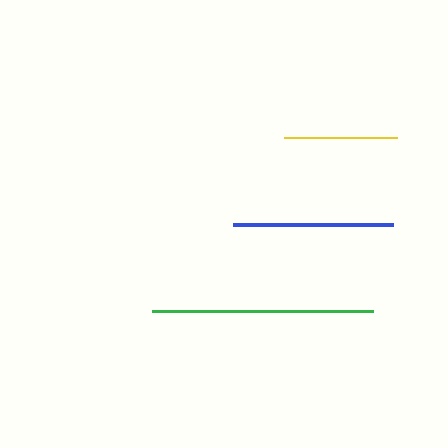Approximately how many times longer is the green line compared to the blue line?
The green line is approximately 1.4 times the length of the blue line.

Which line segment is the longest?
The green line is the longest at approximately 220 pixels.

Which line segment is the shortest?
The yellow line is the shortest at approximately 112 pixels.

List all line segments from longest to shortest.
From longest to shortest: green, blue, yellow.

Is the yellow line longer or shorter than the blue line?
The blue line is longer than the yellow line.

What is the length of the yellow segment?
The yellow segment is approximately 112 pixels long.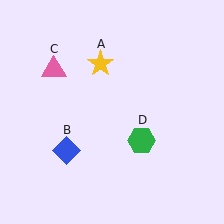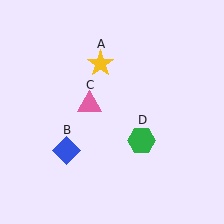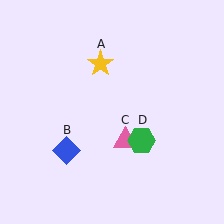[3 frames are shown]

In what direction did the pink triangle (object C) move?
The pink triangle (object C) moved down and to the right.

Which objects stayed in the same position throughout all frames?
Yellow star (object A) and blue diamond (object B) and green hexagon (object D) remained stationary.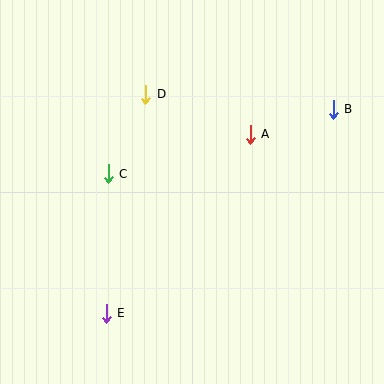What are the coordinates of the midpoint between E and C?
The midpoint between E and C is at (107, 244).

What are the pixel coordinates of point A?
Point A is at (250, 134).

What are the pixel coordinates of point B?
Point B is at (333, 109).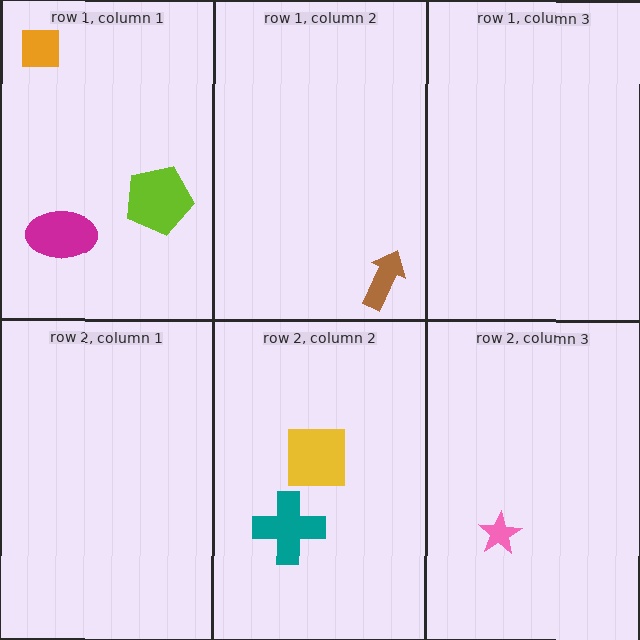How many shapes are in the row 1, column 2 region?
1.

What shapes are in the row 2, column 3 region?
The pink star.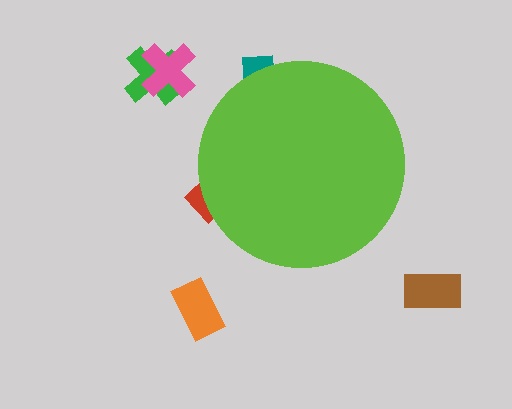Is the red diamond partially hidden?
Yes, the red diamond is partially hidden behind the lime circle.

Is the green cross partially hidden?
No, the green cross is fully visible.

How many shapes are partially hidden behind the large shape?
2 shapes are partially hidden.